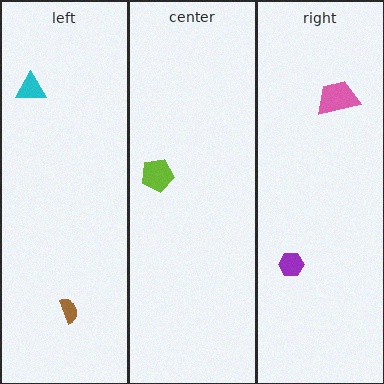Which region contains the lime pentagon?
The center region.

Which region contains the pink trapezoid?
The right region.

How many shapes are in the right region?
2.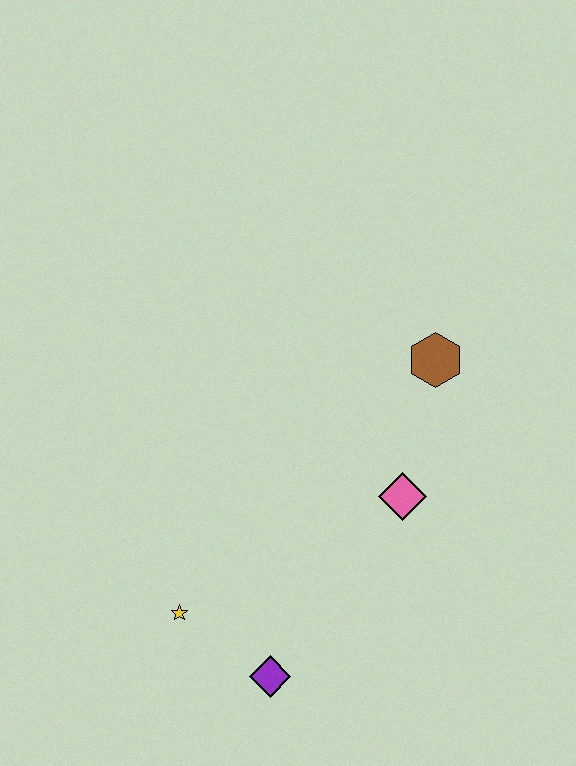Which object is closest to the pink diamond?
The brown hexagon is closest to the pink diamond.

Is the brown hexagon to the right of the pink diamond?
Yes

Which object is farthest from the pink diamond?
The yellow star is farthest from the pink diamond.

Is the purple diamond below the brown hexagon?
Yes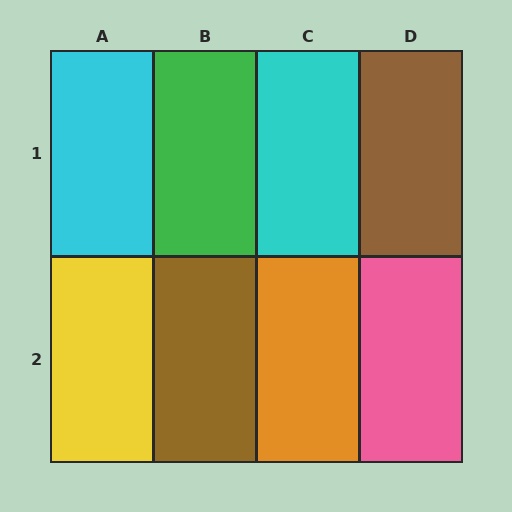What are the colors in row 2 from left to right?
Yellow, brown, orange, pink.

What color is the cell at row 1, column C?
Cyan.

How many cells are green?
1 cell is green.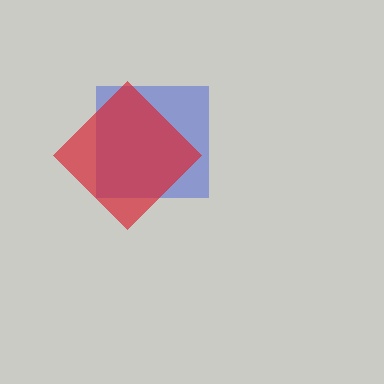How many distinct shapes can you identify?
There are 2 distinct shapes: a blue square, a red diamond.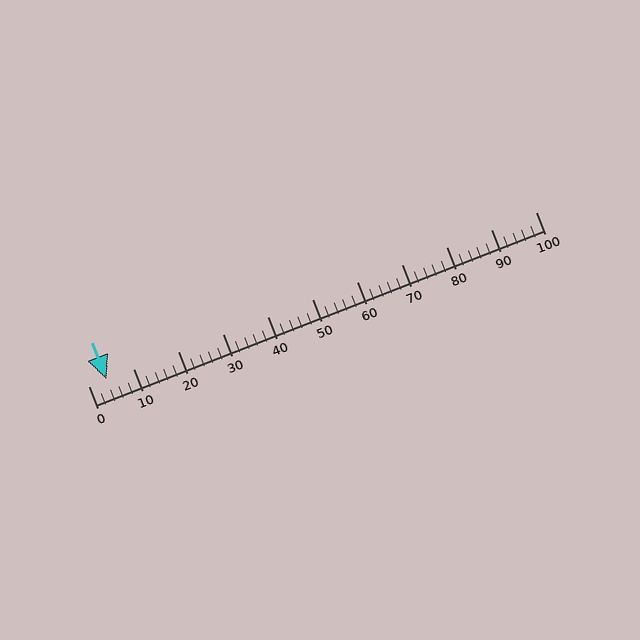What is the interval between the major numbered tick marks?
The major tick marks are spaced 10 units apart.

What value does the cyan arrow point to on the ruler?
The cyan arrow points to approximately 4.